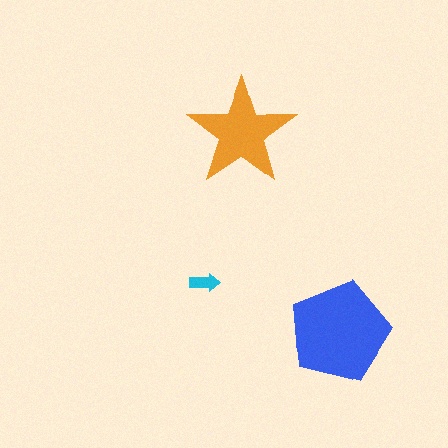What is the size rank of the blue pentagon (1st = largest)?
1st.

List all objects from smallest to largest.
The cyan arrow, the orange star, the blue pentagon.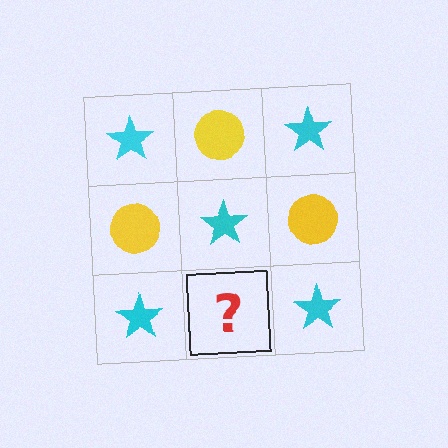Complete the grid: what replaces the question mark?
The question mark should be replaced with a yellow circle.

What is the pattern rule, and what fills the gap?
The rule is that it alternates cyan star and yellow circle in a checkerboard pattern. The gap should be filled with a yellow circle.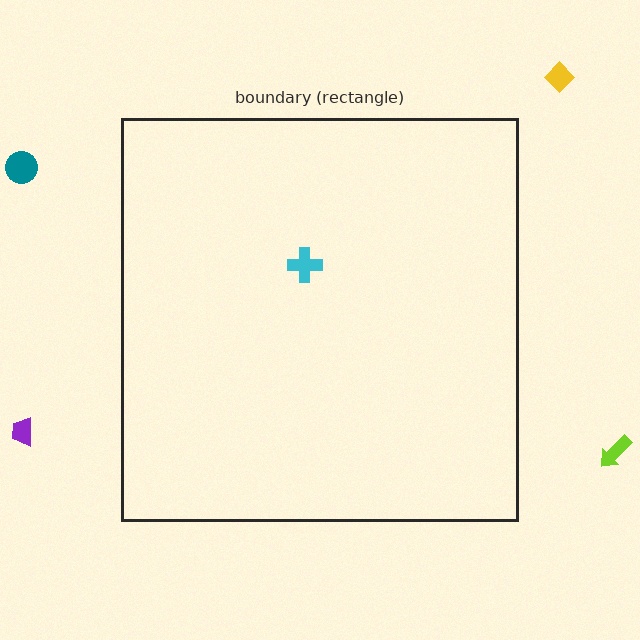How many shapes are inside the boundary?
1 inside, 4 outside.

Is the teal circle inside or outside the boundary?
Outside.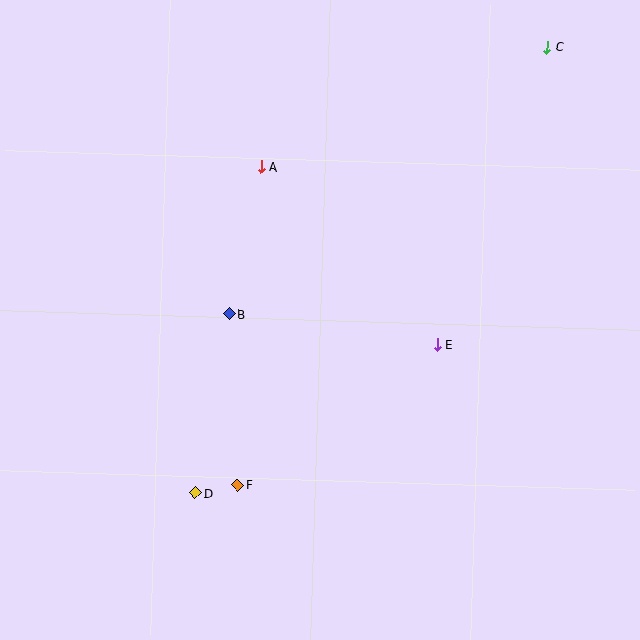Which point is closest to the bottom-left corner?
Point D is closest to the bottom-left corner.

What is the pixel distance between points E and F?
The distance between E and F is 244 pixels.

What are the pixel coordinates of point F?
Point F is at (238, 485).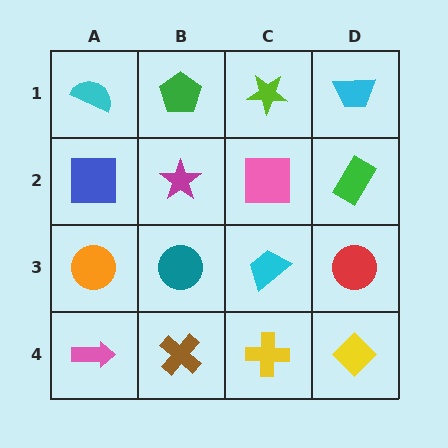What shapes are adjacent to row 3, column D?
A green rectangle (row 2, column D), a yellow diamond (row 4, column D), a cyan trapezoid (row 3, column C).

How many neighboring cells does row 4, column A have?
2.